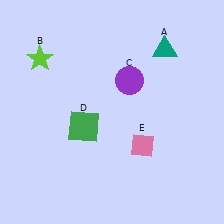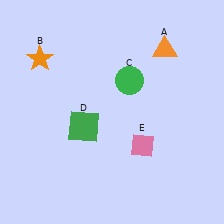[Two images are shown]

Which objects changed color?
A changed from teal to orange. B changed from lime to orange. C changed from purple to green.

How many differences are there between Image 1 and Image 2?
There are 3 differences between the two images.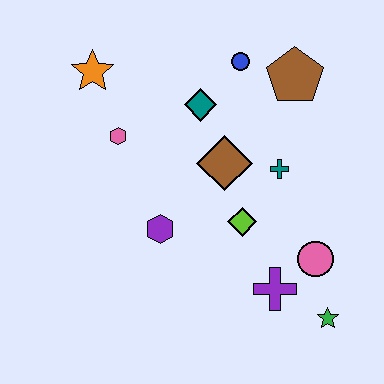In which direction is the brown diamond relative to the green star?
The brown diamond is above the green star.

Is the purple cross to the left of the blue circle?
No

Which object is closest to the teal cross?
The brown diamond is closest to the teal cross.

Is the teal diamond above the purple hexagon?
Yes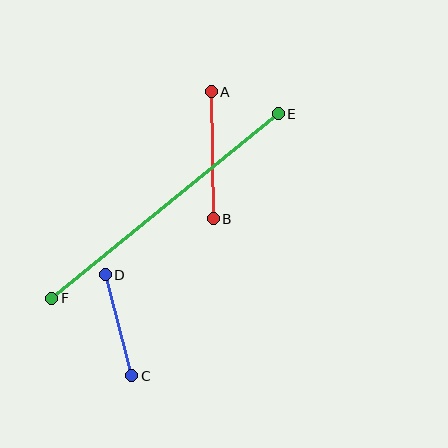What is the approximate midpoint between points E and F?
The midpoint is at approximately (165, 206) pixels.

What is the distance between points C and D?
The distance is approximately 105 pixels.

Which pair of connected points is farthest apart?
Points E and F are farthest apart.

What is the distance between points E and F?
The distance is approximately 292 pixels.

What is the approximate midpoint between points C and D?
The midpoint is at approximately (118, 325) pixels.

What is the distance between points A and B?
The distance is approximately 127 pixels.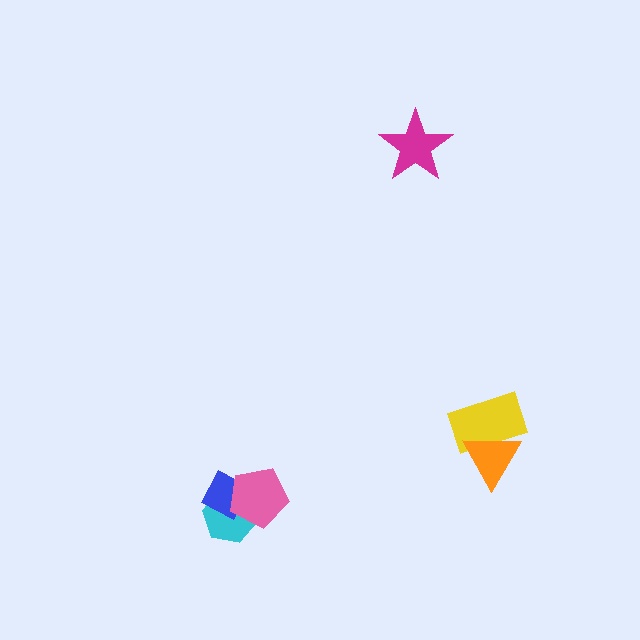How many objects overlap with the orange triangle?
1 object overlaps with the orange triangle.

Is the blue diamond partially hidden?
Yes, it is partially covered by another shape.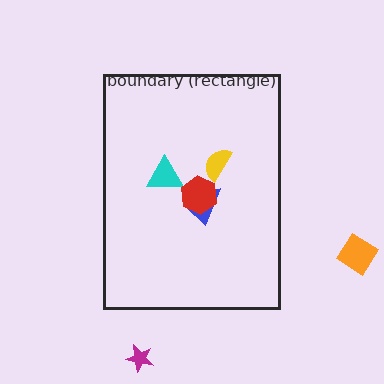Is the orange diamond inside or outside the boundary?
Outside.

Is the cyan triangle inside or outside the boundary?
Inside.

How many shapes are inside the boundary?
4 inside, 2 outside.